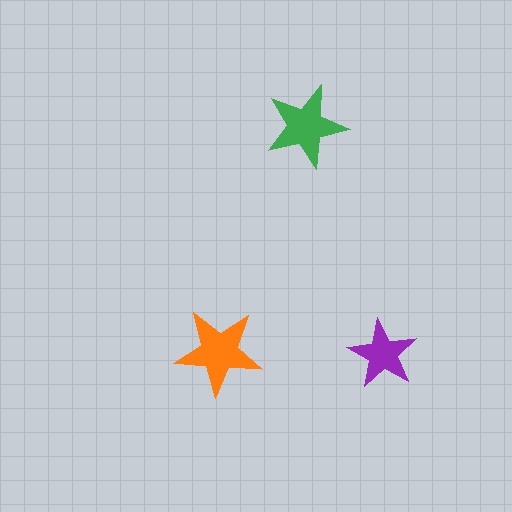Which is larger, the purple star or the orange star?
The orange one.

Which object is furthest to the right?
The purple star is rightmost.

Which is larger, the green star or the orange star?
The orange one.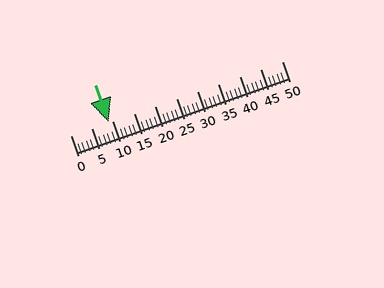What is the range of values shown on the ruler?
The ruler shows values from 0 to 50.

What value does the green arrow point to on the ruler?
The green arrow points to approximately 9.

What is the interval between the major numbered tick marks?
The major tick marks are spaced 5 units apart.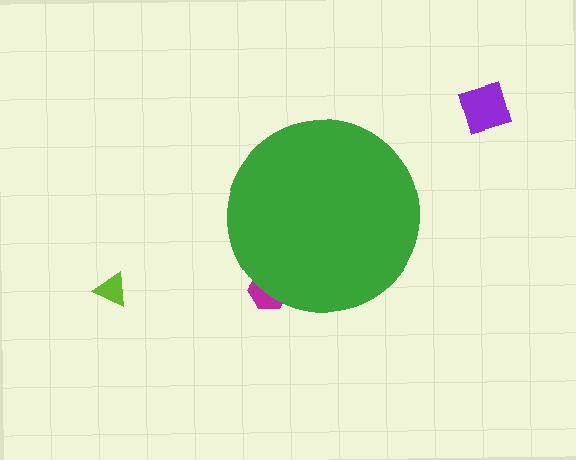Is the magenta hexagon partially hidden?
Yes, the magenta hexagon is partially hidden behind the green circle.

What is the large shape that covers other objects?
A green circle.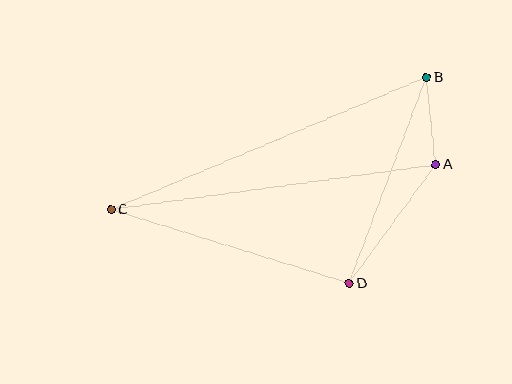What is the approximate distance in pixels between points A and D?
The distance between A and D is approximately 147 pixels.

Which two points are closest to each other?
Points A and B are closest to each other.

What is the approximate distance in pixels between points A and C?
The distance between A and C is approximately 328 pixels.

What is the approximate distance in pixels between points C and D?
The distance between C and D is approximately 250 pixels.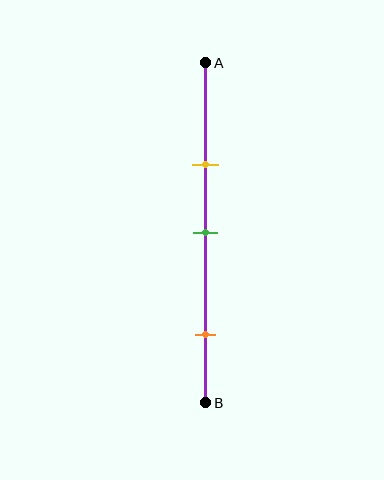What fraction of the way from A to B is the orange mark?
The orange mark is approximately 80% (0.8) of the way from A to B.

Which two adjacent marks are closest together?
The yellow and green marks are the closest adjacent pair.